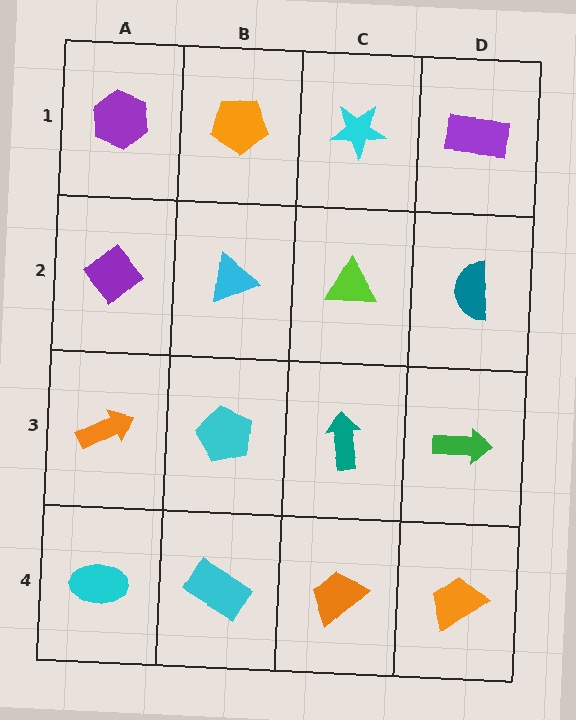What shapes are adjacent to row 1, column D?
A teal semicircle (row 2, column D), a cyan star (row 1, column C).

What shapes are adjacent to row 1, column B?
A cyan triangle (row 2, column B), a purple hexagon (row 1, column A), a cyan star (row 1, column C).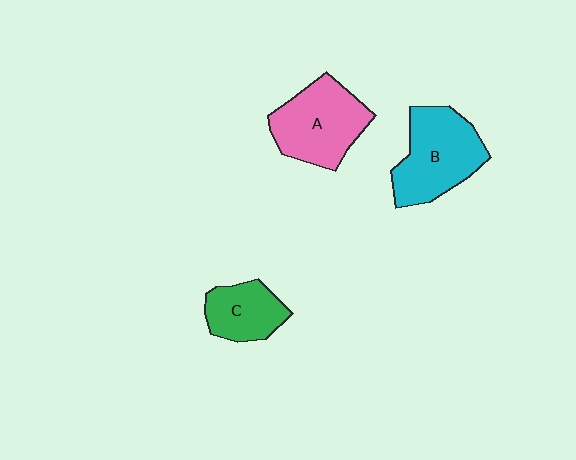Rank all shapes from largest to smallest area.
From largest to smallest: B (cyan), A (pink), C (green).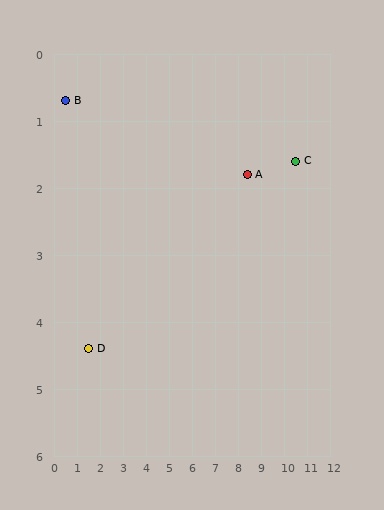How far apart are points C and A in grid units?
Points C and A are about 2.1 grid units apart.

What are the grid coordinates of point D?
Point D is at approximately (1.5, 4.4).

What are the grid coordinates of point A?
Point A is at approximately (8.4, 1.8).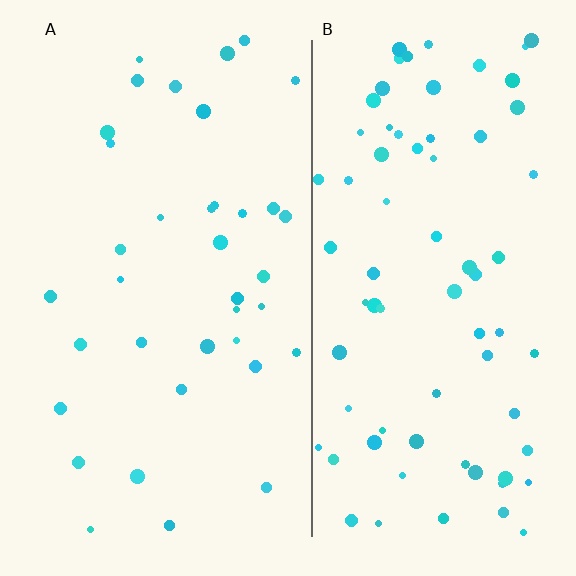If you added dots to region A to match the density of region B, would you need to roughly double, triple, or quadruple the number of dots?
Approximately double.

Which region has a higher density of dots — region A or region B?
B (the right).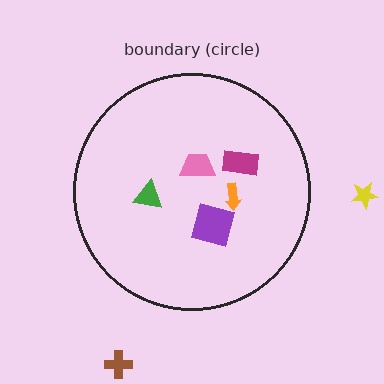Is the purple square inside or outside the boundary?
Inside.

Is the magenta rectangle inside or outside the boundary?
Inside.